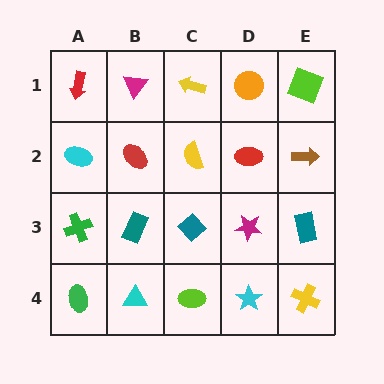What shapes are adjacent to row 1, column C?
A yellow semicircle (row 2, column C), a magenta triangle (row 1, column B), an orange circle (row 1, column D).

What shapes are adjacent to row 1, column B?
A red ellipse (row 2, column B), a red arrow (row 1, column A), a yellow arrow (row 1, column C).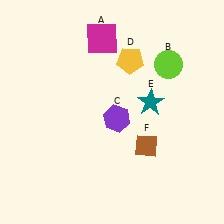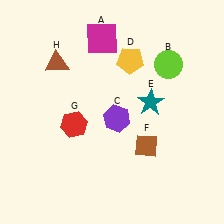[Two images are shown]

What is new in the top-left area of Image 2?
A brown triangle (H) was added in the top-left area of Image 2.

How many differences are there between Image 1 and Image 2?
There are 2 differences between the two images.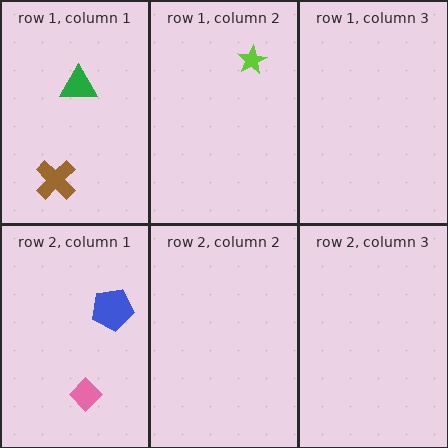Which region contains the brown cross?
The row 1, column 1 region.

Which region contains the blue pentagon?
The row 2, column 1 region.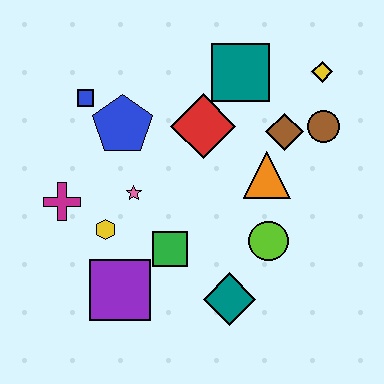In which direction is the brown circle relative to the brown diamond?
The brown circle is to the right of the brown diamond.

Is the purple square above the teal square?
No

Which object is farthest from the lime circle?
The blue square is farthest from the lime circle.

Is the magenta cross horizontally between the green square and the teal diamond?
No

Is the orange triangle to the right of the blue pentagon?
Yes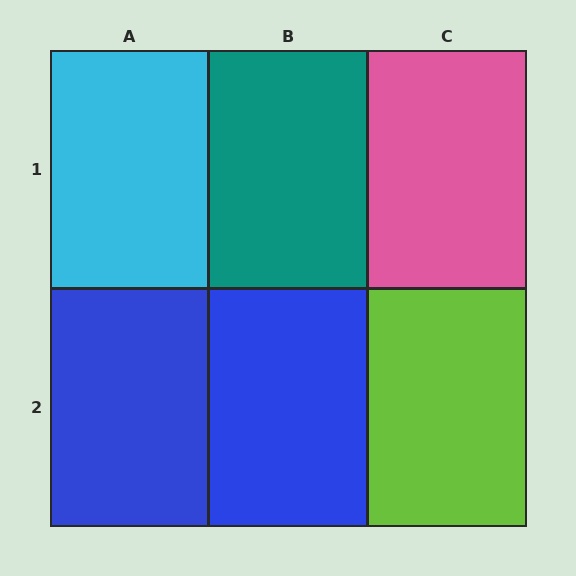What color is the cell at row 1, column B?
Teal.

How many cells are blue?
2 cells are blue.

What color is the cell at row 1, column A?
Cyan.